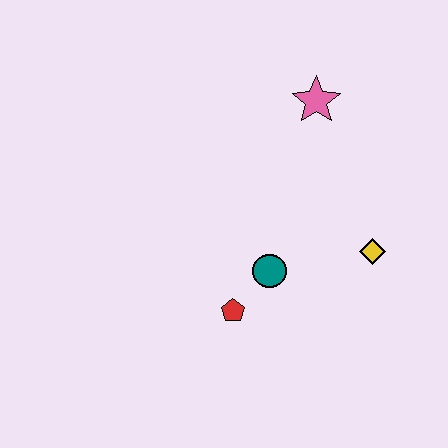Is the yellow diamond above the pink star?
No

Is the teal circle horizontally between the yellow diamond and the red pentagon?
Yes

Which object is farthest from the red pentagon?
The pink star is farthest from the red pentagon.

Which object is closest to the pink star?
The yellow diamond is closest to the pink star.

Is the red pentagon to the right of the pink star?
No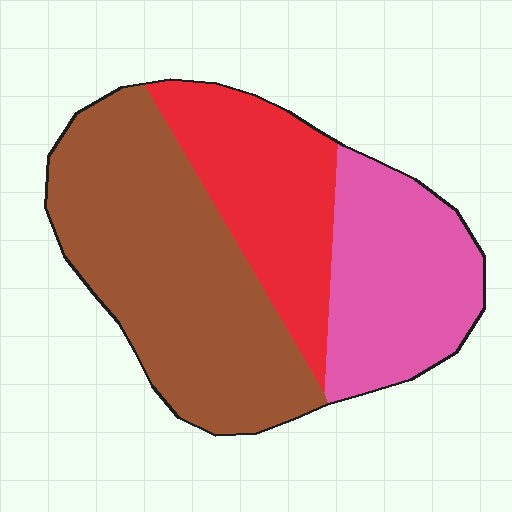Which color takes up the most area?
Brown, at roughly 45%.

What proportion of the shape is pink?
Pink takes up about one quarter (1/4) of the shape.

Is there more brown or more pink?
Brown.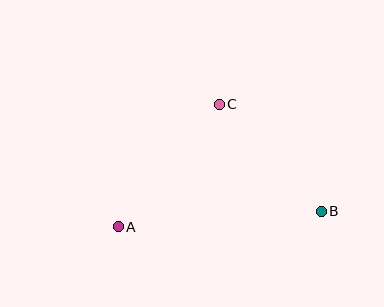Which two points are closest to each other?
Points B and C are closest to each other.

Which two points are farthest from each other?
Points A and B are farthest from each other.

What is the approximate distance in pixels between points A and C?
The distance between A and C is approximately 159 pixels.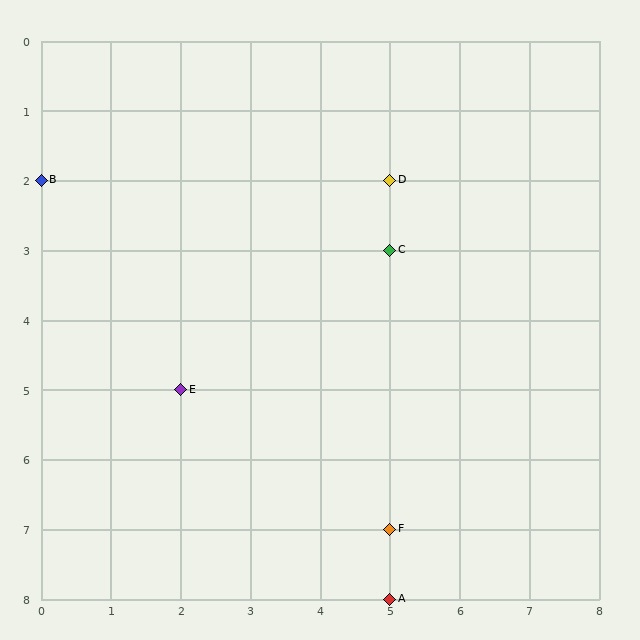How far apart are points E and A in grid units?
Points E and A are 3 columns and 3 rows apart (about 4.2 grid units diagonally).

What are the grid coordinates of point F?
Point F is at grid coordinates (5, 7).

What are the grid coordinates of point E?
Point E is at grid coordinates (2, 5).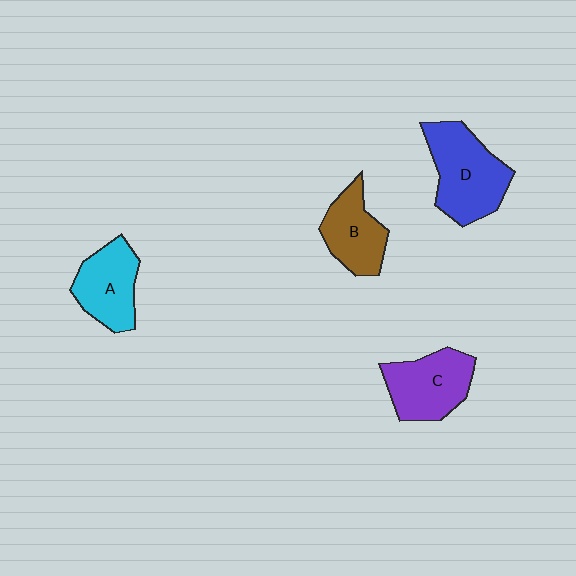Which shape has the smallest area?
Shape B (brown).